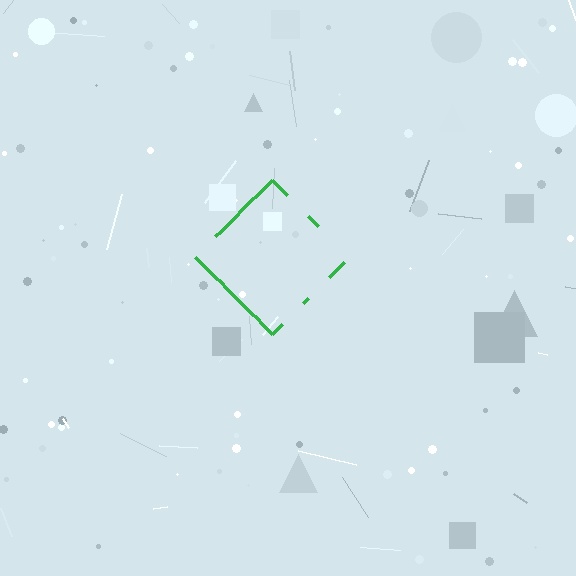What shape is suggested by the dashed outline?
The dashed outline suggests a diamond.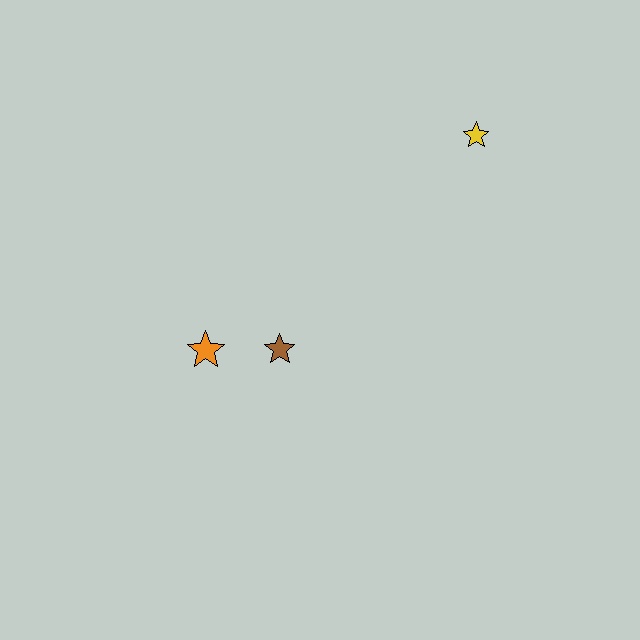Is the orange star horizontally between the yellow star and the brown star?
No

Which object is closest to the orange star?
The brown star is closest to the orange star.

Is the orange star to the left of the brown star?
Yes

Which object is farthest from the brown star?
The yellow star is farthest from the brown star.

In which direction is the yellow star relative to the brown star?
The yellow star is above the brown star.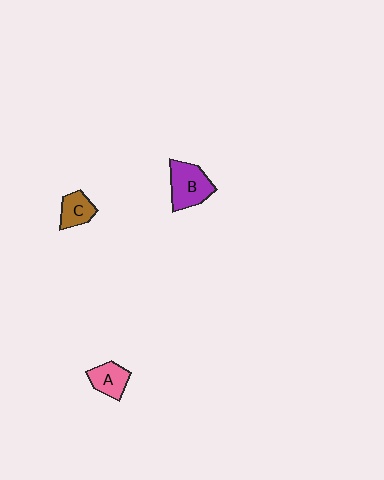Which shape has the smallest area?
Shape C (brown).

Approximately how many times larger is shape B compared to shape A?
Approximately 1.5 times.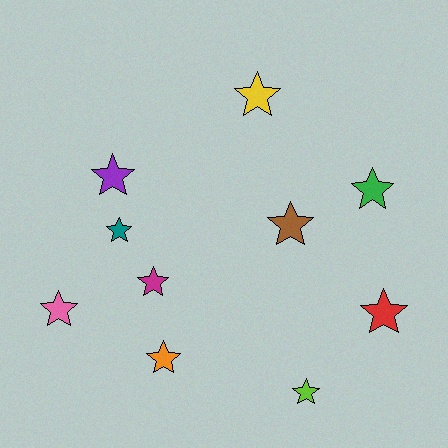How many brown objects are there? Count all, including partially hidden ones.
There is 1 brown object.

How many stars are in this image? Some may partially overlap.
There are 10 stars.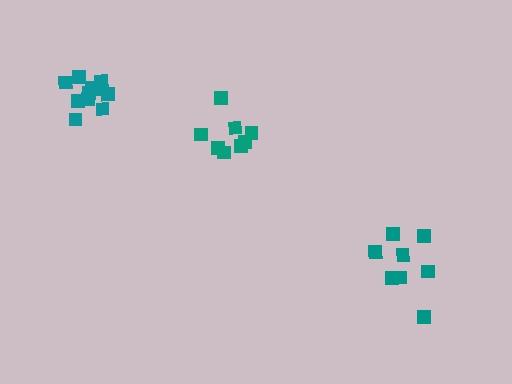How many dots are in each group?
Group 1: 8 dots, Group 2: 11 dots, Group 3: 8 dots (27 total).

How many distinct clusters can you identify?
There are 3 distinct clusters.